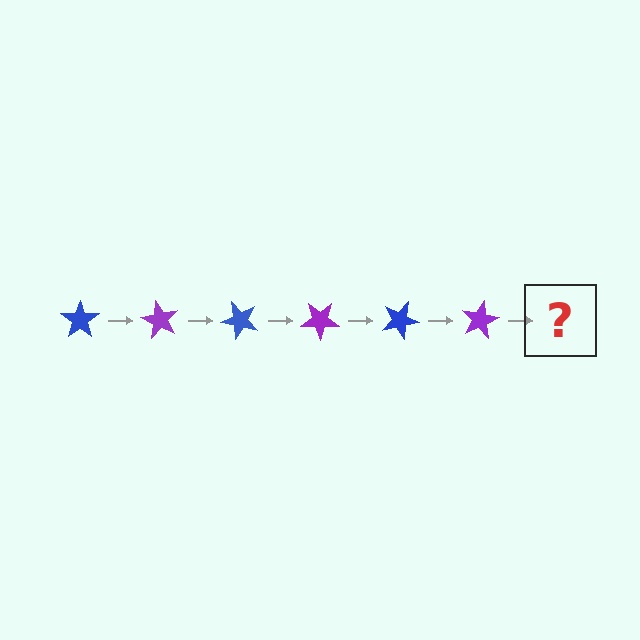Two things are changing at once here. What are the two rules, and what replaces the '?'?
The two rules are that it rotates 60 degrees each step and the color cycles through blue and purple. The '?' should be a blue star, rotated 360 degrees from the start.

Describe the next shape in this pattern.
It should be a blue star, rotated 360 degrees from the start.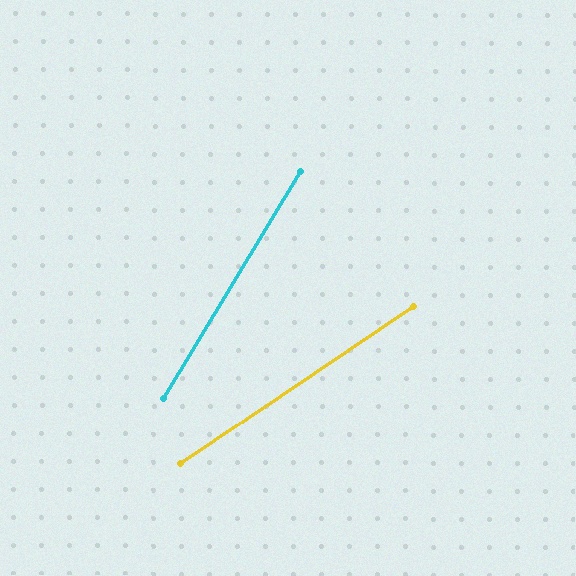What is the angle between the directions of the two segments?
Approximately 25 degrees.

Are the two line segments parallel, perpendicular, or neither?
Neither parallel nor perpendicular — they differ by about 25°.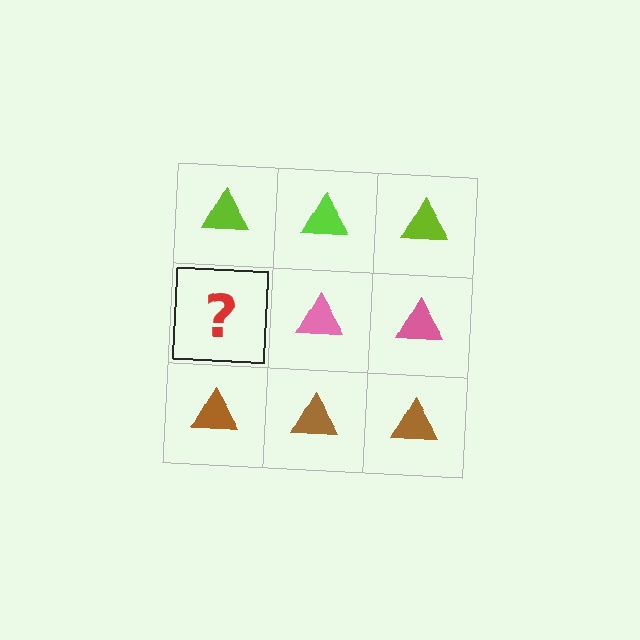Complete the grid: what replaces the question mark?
The question mark should be replaced with a pink triangle.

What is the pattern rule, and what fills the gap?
The rule is that each row has a consistent color. The gap should be filled with a pink triangle.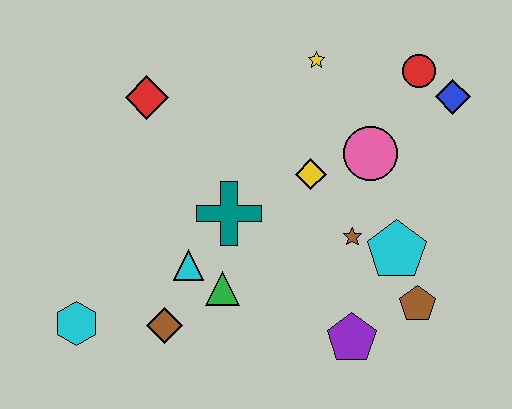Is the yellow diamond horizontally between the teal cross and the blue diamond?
Yes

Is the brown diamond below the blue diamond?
Yes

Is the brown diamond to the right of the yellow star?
No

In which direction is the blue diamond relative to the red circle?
The blue diamond is to the right of the red circle.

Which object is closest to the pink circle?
The yellow diamond is closest to the pink circle.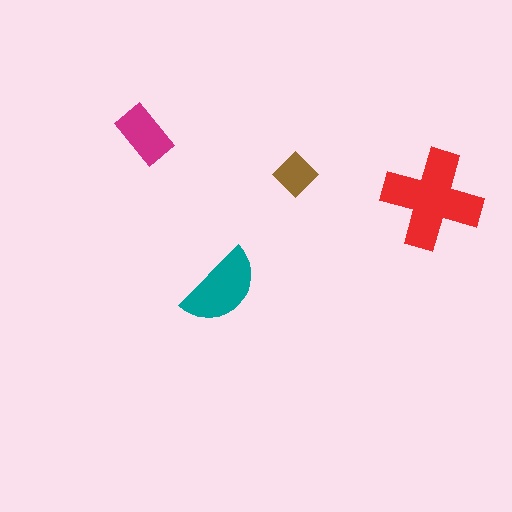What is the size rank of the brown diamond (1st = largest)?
4th.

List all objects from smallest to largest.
The brown diamond, the magenta rectangle, the teal semicircle, the red cross.